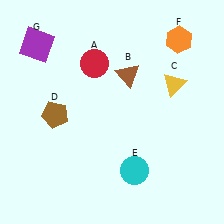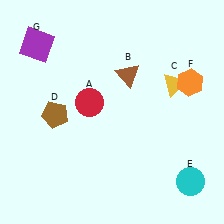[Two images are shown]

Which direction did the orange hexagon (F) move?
The orange hexagon (F) moved down.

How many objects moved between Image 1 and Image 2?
3 objects moved between the two images.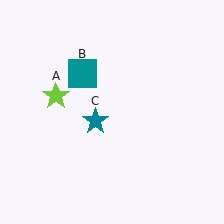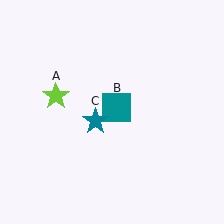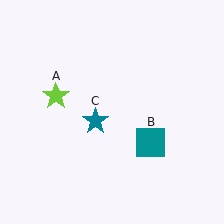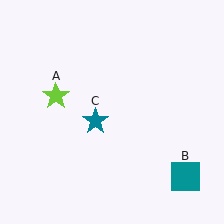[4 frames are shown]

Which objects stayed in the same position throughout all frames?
Lime star (object A) and teal star (object C) remained stationary.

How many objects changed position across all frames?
1 object changed position: teal square (object B).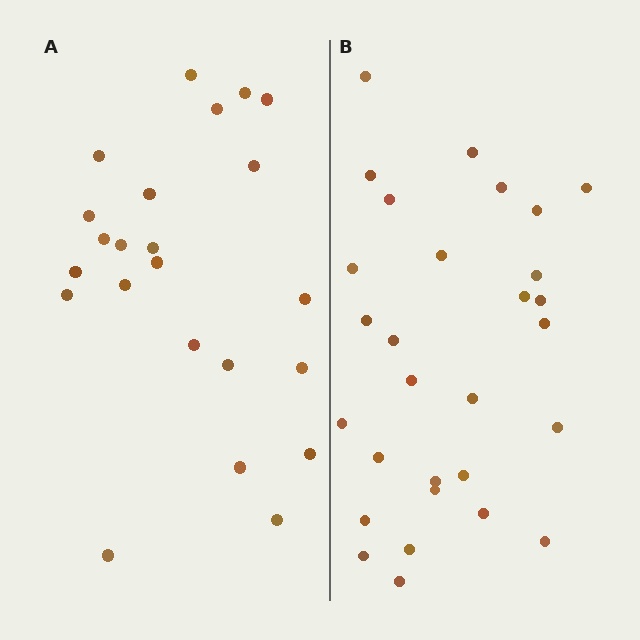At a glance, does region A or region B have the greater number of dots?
Region B (the right region) has more dots.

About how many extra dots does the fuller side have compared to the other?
Region B has about 6 more dots than region A.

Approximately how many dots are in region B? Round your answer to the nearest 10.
About 30 dots. (The exact count is 29, which rounds to 30.)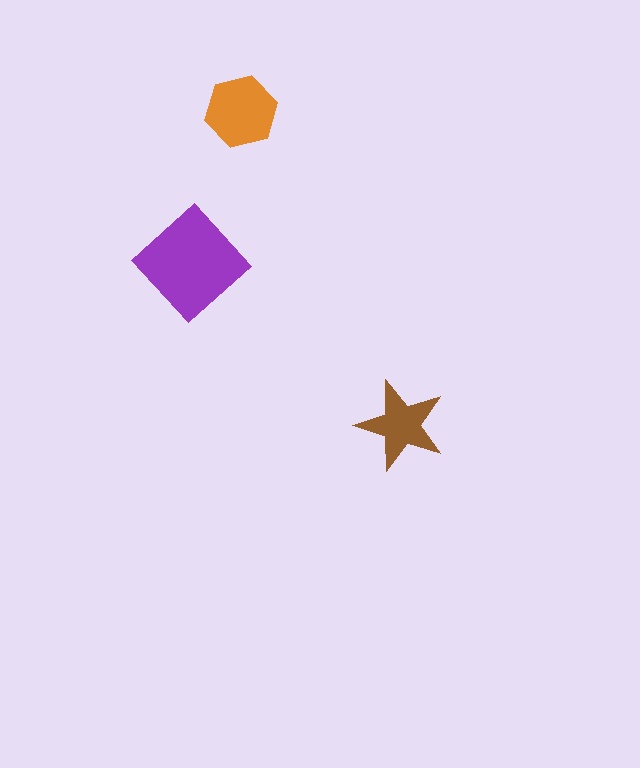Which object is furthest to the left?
The purple diamond is leftmost.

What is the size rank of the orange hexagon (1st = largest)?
2nd.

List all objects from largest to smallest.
The purple diamond, the orange hexagon, the brown star.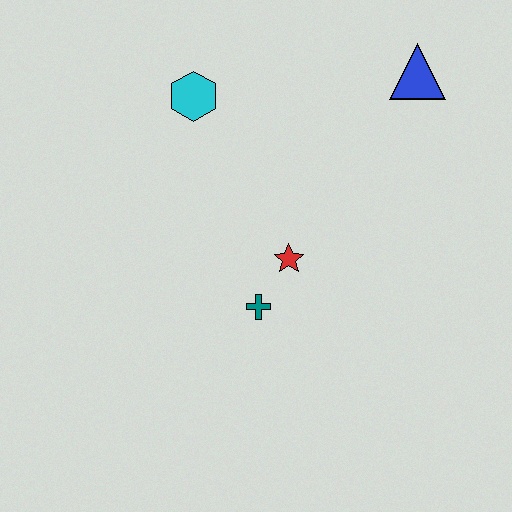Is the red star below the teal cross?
No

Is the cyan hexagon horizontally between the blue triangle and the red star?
No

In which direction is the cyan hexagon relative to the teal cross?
The cyan hexagon is above the teal cross.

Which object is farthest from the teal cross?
The blue triangle is farthest from the teal cross.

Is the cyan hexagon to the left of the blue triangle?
Yes